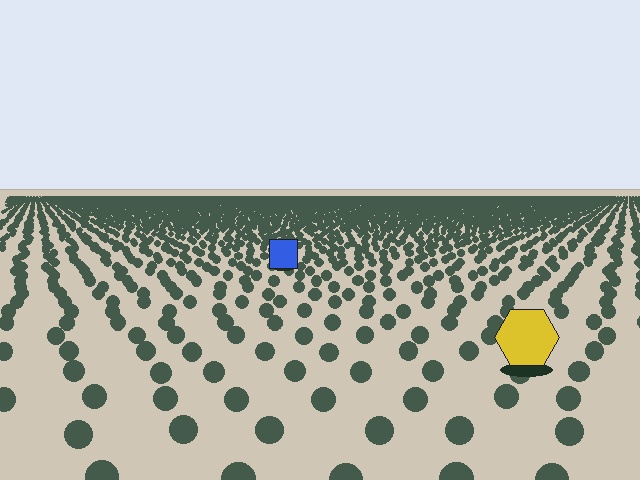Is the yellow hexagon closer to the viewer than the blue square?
Yes. The yellow hexagon is closer — you can tell from the texture gradient: the ground texture is coarser near it.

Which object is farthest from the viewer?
The blue square is farthest from the viewer. It appears smaller and the ground texture around it is denser.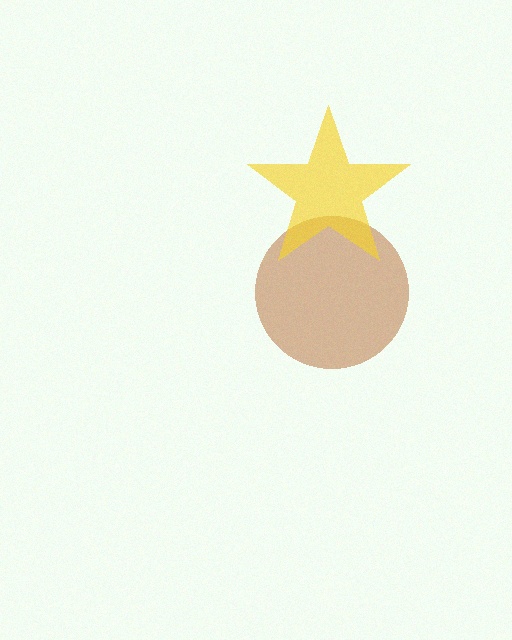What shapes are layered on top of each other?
The layered shapes are: a brown circle, a yellow star.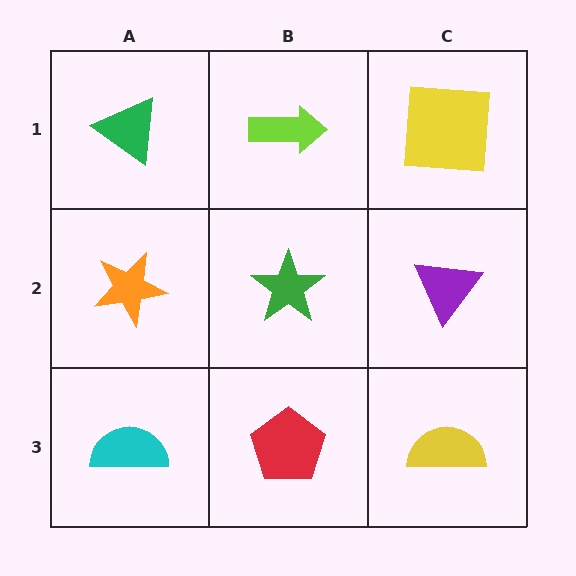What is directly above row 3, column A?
An orange star.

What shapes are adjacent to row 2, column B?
A lime arrow (row 1, column B), a red pentagon (row 3, column B), an orange star (row 2, column A), a purple triangle (row 2, column C).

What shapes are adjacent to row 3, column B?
A green star (row 2, column B), a cyan semicircle (row 3, column A), a yellow semicircle (row 3, column C).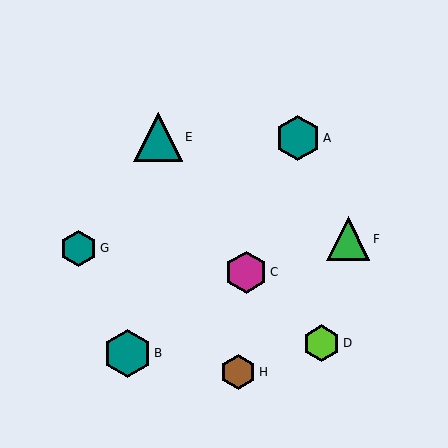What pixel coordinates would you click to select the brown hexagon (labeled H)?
Click at (238, 372) to select the brown hexagon H.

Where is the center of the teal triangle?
The center of the teal triangle is at (158, 137).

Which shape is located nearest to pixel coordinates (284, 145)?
The teal hexagon (labeled A) at (298, 138) is nearest to that location.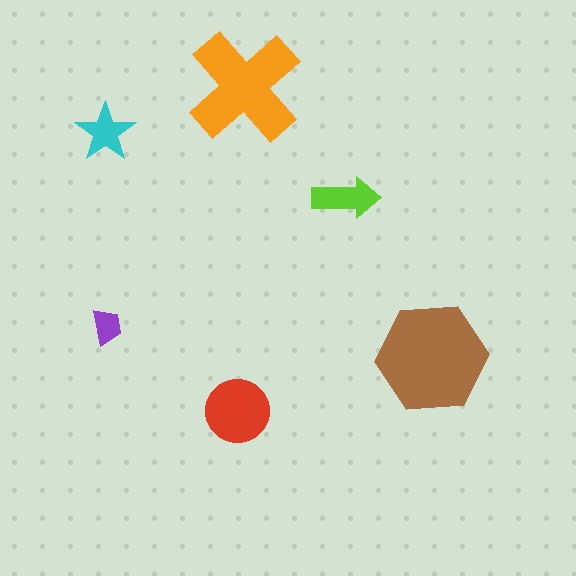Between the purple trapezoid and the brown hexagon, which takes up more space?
The brown hexagon.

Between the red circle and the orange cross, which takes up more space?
The orange cross.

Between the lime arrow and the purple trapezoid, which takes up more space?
The lime arrow.